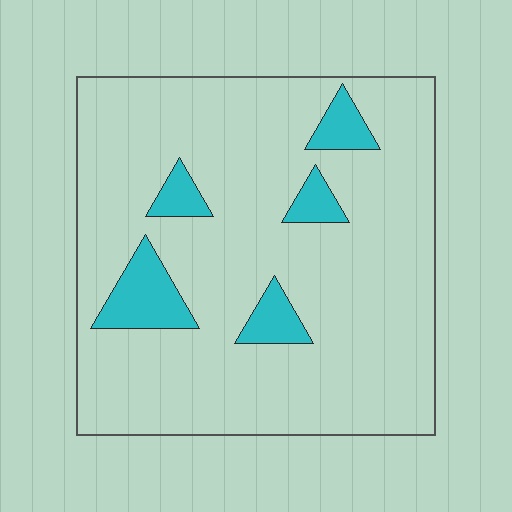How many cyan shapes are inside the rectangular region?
5.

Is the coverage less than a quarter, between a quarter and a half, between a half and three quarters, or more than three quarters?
Less than a quarter.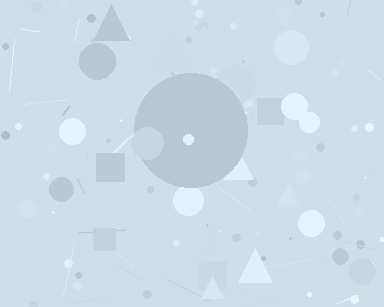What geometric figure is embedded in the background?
A circle is embedded in the background.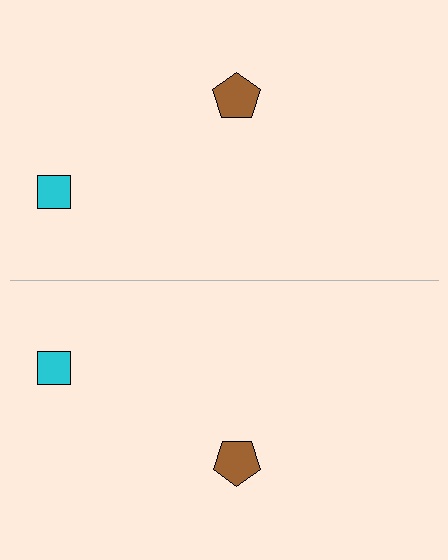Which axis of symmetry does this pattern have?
The pattern has a horizontal axis of symmetry running through the center of the image.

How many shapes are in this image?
There are 4 shapes in this image.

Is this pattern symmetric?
Yes, this pattern has bilateral (reflection) symmetry.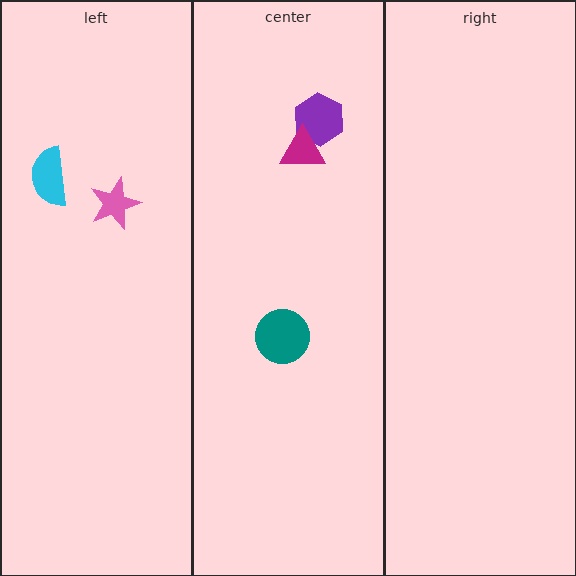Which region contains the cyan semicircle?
The left region.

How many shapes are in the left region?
2.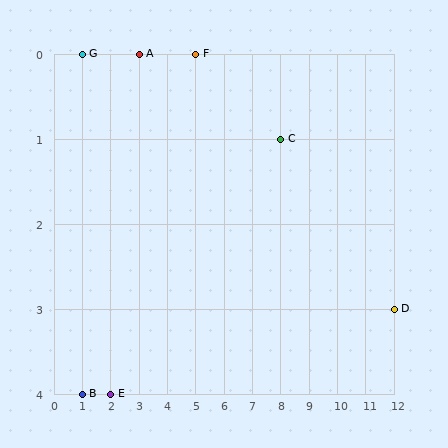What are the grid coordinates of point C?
Point C is at grid coordinates (8, 1).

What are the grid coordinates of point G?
Point G is at grid coordinates (1, 0).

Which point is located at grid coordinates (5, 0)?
Point F is at (5, 0).